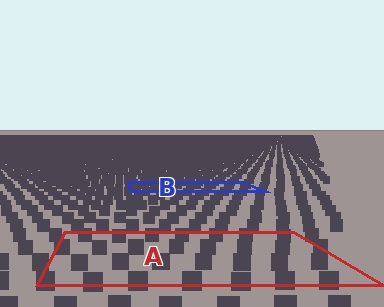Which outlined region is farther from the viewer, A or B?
Region B is farther from the viewer — the texture elements inside it appear smaller and more densely packed.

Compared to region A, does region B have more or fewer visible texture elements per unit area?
Region B has more texture elements per unit area — they are packed more densely because it is farther away.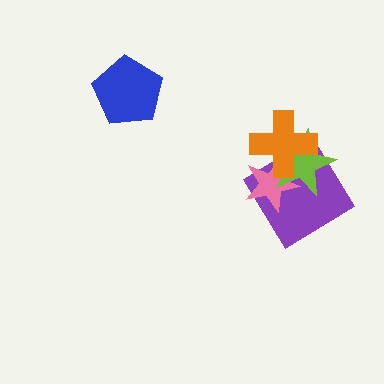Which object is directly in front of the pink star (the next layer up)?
The lime star is directly in front of the pink star.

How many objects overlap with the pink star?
3 objects overlap with the pink star.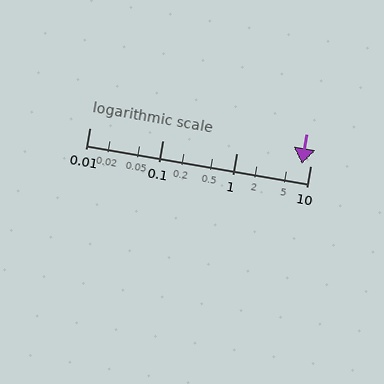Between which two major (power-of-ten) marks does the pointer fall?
The pointer is between 1 and 10.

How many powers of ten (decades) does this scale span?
The scale spans 3 decades, from 0.01 to 10.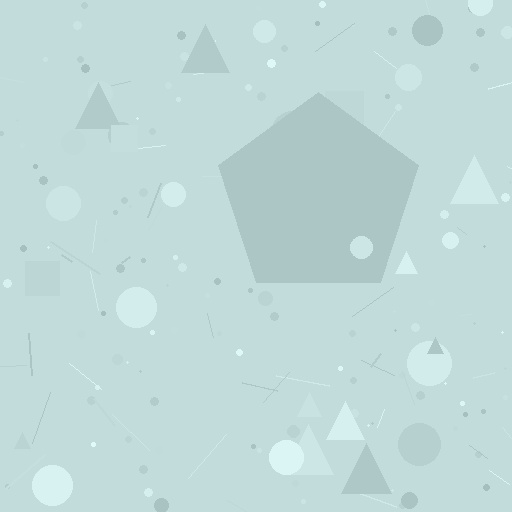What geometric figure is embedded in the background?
A pentagon is embedded in the background.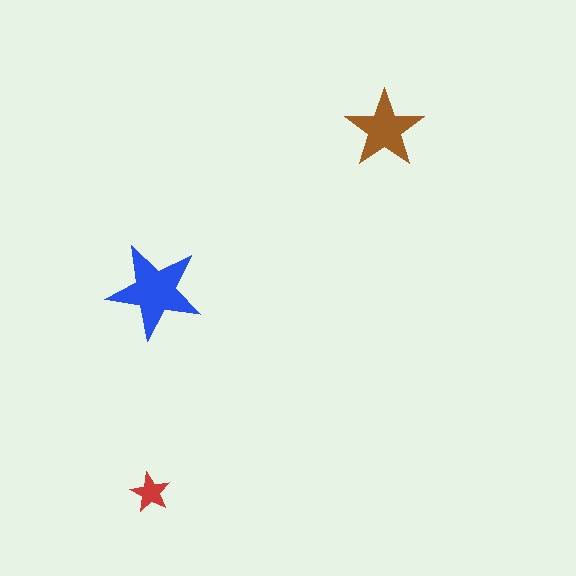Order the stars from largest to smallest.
the blue one, the brown one, the red one.